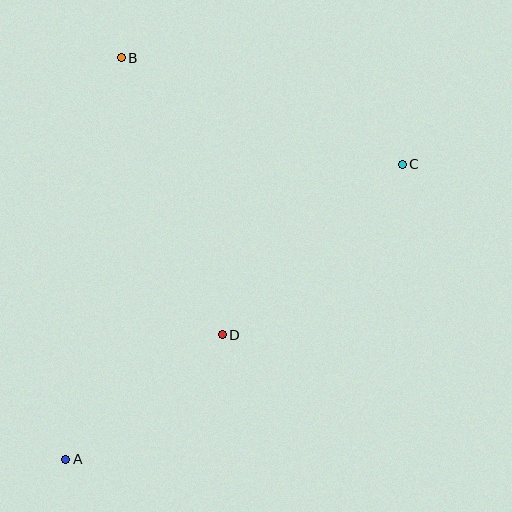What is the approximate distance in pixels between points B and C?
The distance between B and C is approximately 301 pixels.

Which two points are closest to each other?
Points A and D are closest to each other.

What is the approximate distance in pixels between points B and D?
The distance between B and D is approximately 295 pixels.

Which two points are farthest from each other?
Points A and C are farthest from each other.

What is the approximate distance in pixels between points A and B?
The distance between A and B is approximately 405 pixels.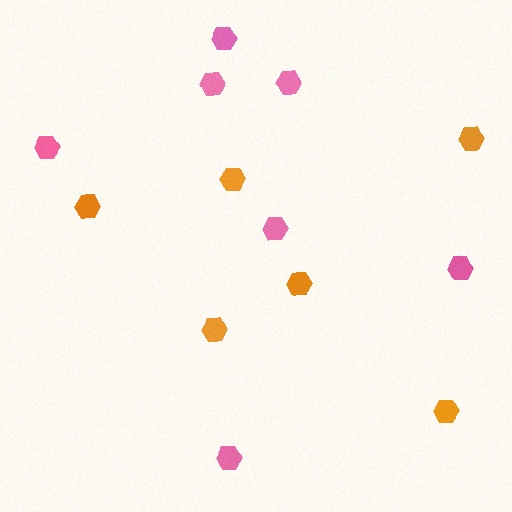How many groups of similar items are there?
There are 2 groups: one group of pink hexagons (7) and one group of orange hexagons (6).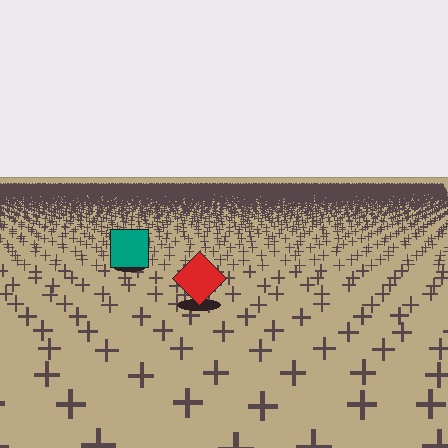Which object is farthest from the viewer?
The teal square is farthest from the viewer. It appears smaller and the ground texture around it is denser.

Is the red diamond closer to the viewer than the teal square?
Yes. The red diamond is closer — you can tell from the texture gradient: the ground texture is coarser near it.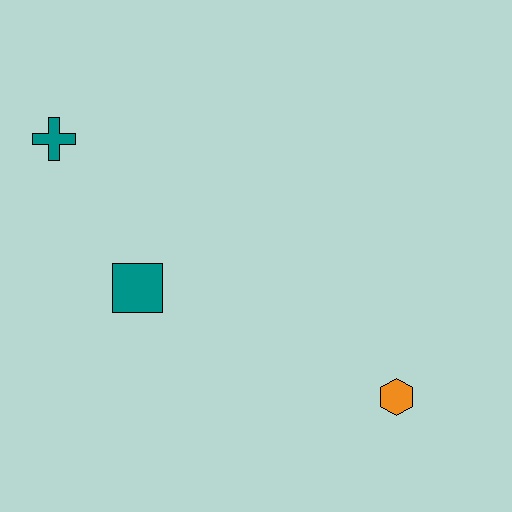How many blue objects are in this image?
There are no blue objects.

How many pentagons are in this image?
There are no pentagons.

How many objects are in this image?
There are 3 objects.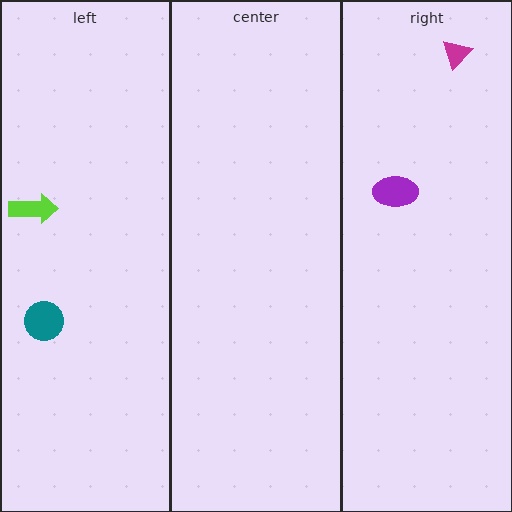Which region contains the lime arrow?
The left region.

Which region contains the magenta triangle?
The right region.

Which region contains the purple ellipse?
The right region.